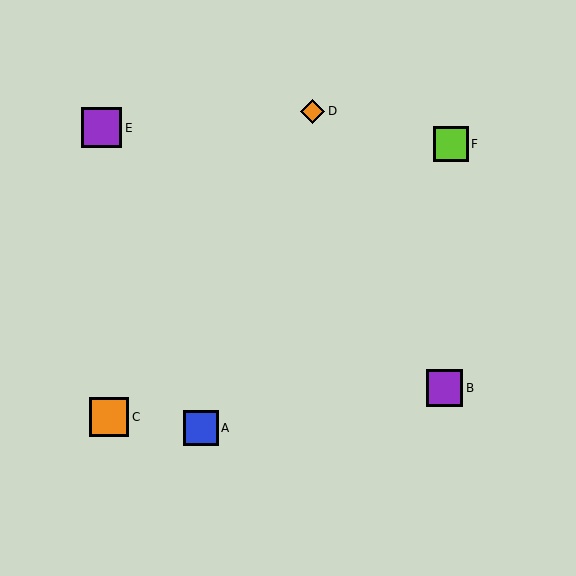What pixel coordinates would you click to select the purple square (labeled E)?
Click at (102, 128) to select the purple square E.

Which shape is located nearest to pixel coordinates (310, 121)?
The orange diamond (labeled D) at (313, 111) is nearest to that location.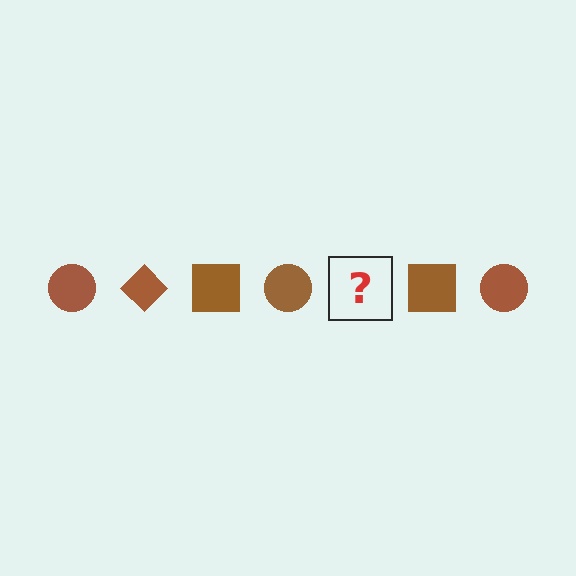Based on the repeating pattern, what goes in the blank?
The blank should be a brown diamond.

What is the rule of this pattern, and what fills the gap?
The rule is that the pattern cycles through circle, diamond, square shapes in brown. The gap should be filled with a brown diamond.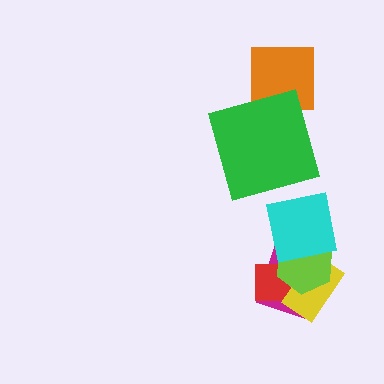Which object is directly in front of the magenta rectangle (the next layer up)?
The red rectangle is directly in front of the magenta rectangle.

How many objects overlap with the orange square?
0 objects overlap with the orange square.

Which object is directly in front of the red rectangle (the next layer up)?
The yellow rectangle is directly in front of the red rectangle.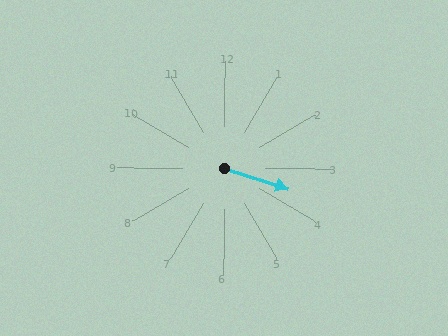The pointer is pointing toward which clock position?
Roughly 4 o'clock.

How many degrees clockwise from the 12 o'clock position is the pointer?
Approximately 108 degrees.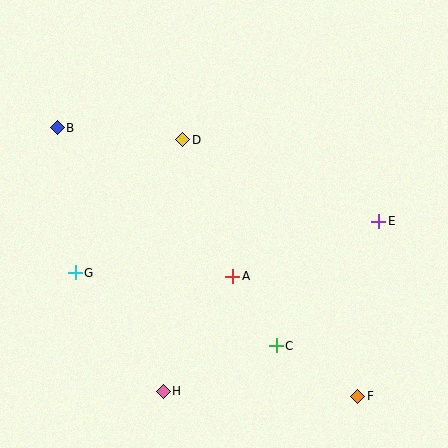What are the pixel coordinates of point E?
Point E is at (379, 221).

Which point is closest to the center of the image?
Point A at (233, 276) is closest to the center.